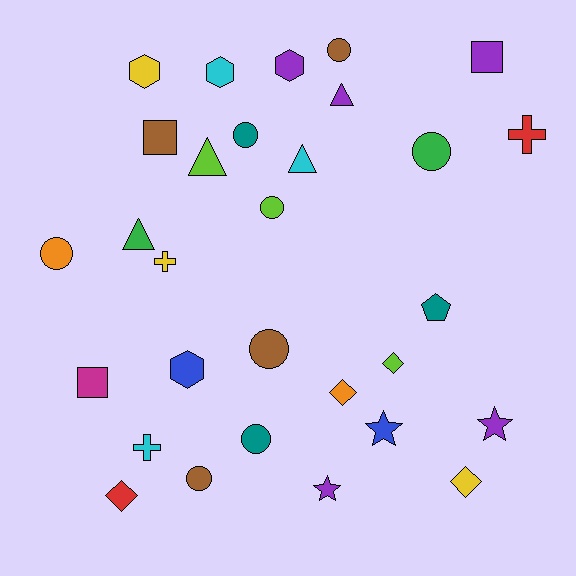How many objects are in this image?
There are 30 objects.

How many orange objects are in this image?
There are 2 orange objects.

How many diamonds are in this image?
There are 4 diamonds.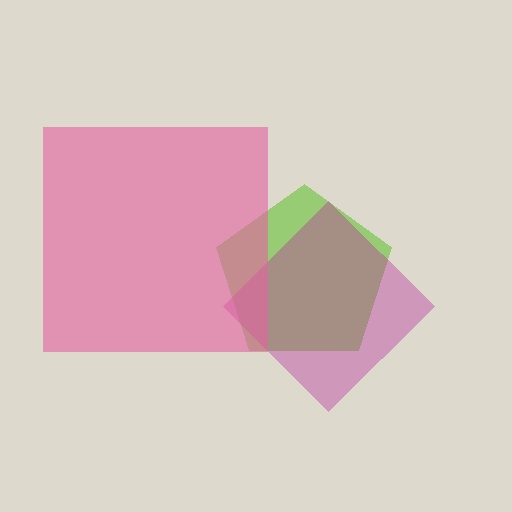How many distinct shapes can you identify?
There are 3 distinct shapes: a lime pentagon, a magenta diamond, a pink square.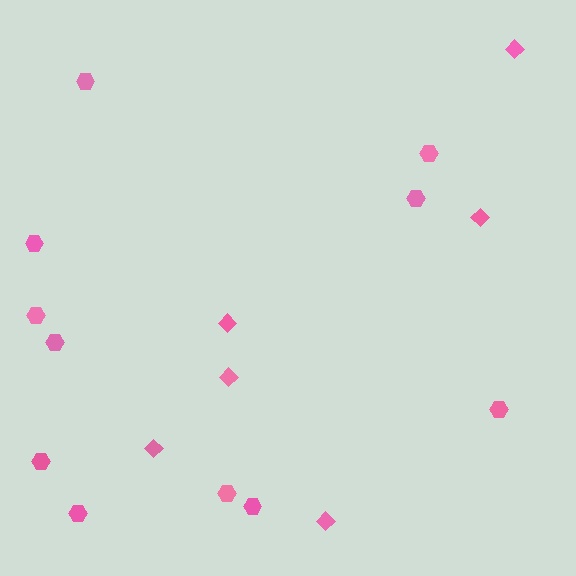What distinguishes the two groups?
There are 2 groups: one group of diamonds (6) and one group of hexagons (11).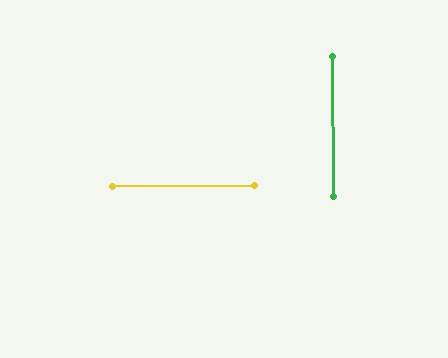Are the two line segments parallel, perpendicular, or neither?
Perpendicular — they meet at approximately 90°.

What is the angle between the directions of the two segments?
Approximately 90 degrees.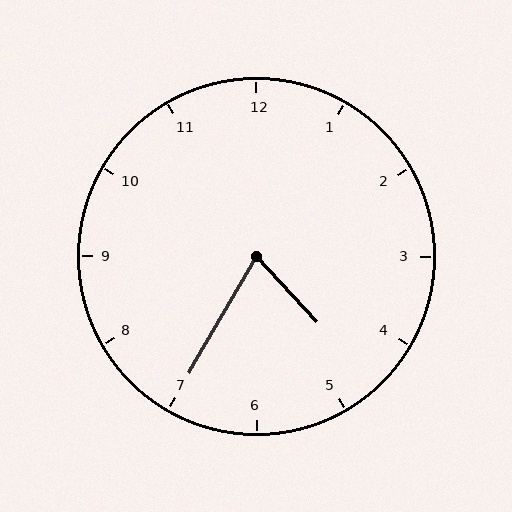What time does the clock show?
4:35.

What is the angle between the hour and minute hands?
Approximately 72 degrees.